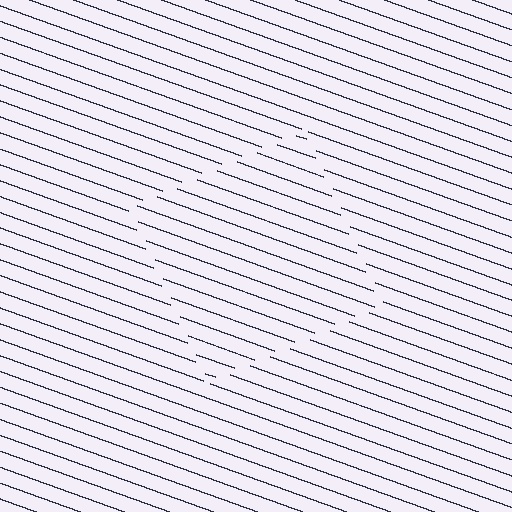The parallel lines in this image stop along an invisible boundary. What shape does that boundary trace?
An illusory square. The interior of the shape contains the same grating, shifted by half a period — the contour is defined by the phase discontinuity where line-ends from the inner and outer gratings abut.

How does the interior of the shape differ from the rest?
The interior of the shape contains the same grating, shifted by half a period — the contour is defined by the phase discontinuity where line-ends from the inner and outer gratings abut.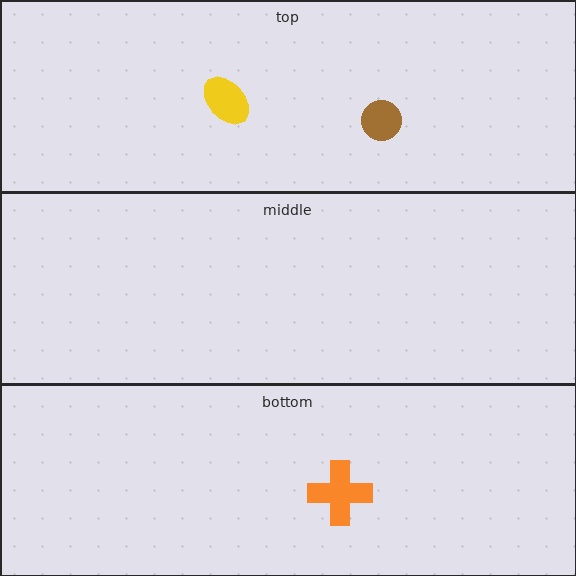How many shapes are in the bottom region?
1.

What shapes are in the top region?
The yellow ellipse, the brown circle.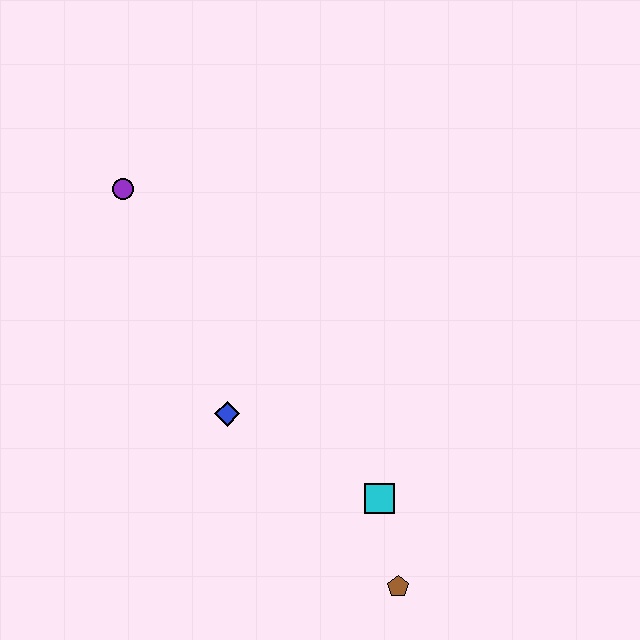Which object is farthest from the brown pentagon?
The purple circle is farthest from the brown pentagon.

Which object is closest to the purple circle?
The blue diamond is closest to the purple circle.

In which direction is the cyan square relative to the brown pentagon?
The cyan square is above the brown pentagon.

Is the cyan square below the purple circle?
Yes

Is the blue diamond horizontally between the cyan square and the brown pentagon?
No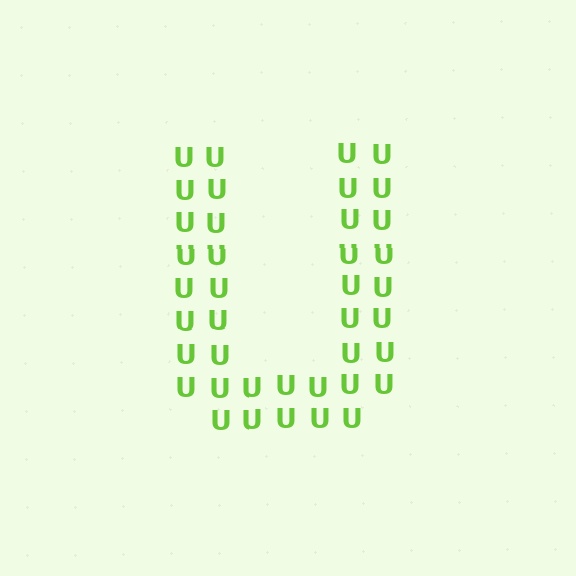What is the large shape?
The large shape is the letter U.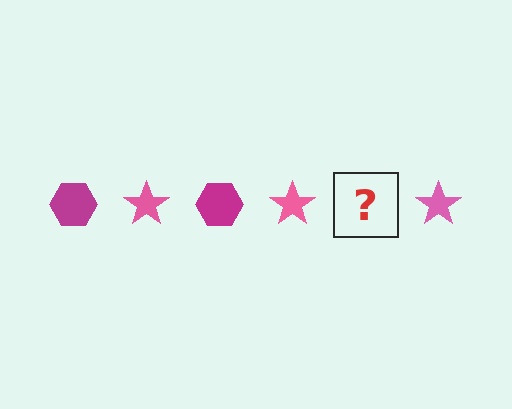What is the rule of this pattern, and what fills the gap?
The rule is that the pattern alternates between magenta hexagon and pink star. The gap should be filled with a magenta hexagon.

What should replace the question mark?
The question mark should be replaced with a magenta hexagon.